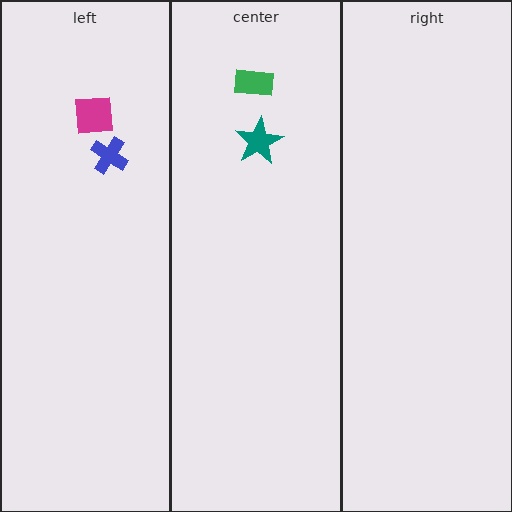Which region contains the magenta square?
The left region.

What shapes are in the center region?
The green rectangle, the teal star.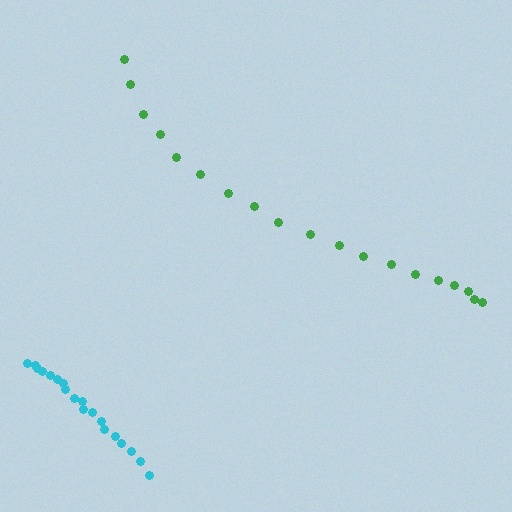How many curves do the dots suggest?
There are 2 distinct paths.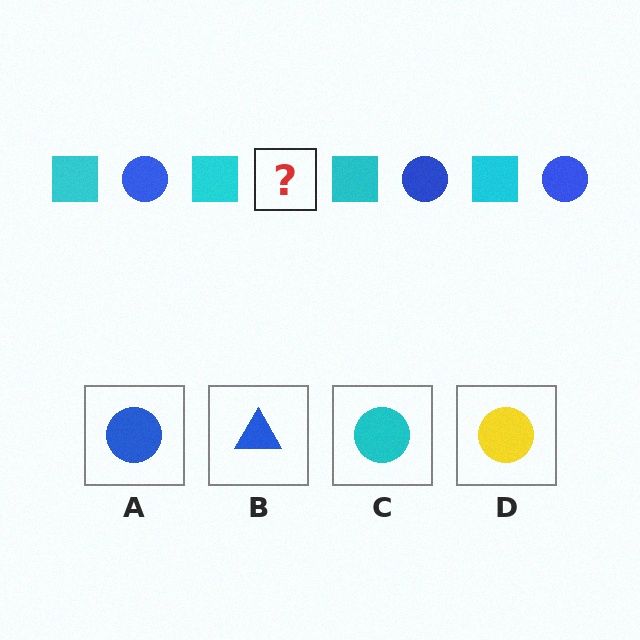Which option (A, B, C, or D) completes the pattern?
A.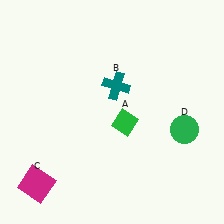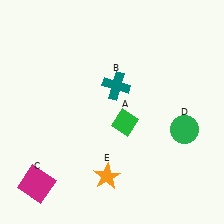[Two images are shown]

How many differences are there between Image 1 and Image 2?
There is 1 difference between the two images.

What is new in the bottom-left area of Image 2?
An orange star (E) was added in the bottom-left area of Image 2.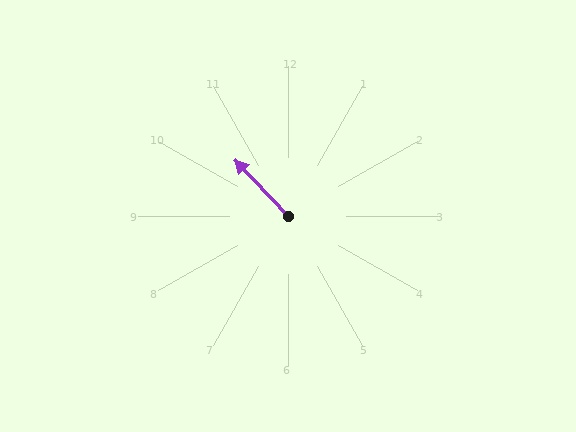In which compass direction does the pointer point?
Northwest.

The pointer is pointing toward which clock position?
Roughly 11 o'clock.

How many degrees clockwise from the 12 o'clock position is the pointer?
Approximately 317 degrees.